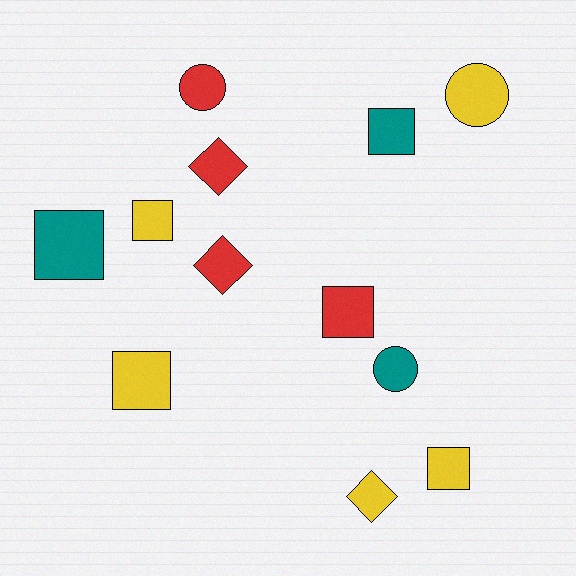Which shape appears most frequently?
Square, with 6 objects.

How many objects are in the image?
There are 12 objects.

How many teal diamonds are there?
There are no teal diamonds.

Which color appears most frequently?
Yellow, with 5 objects.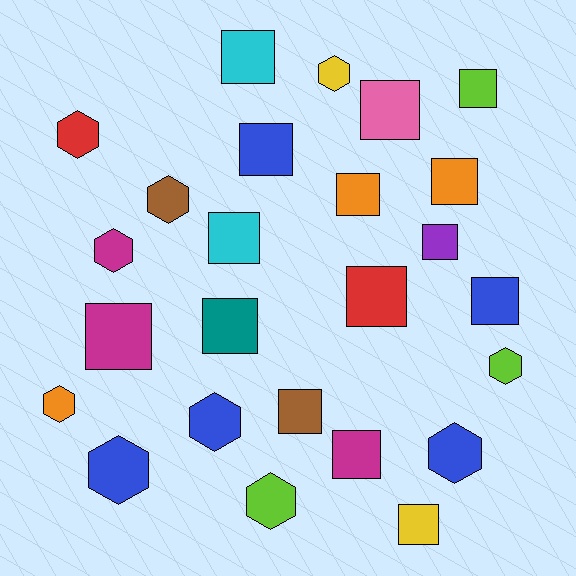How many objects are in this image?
There are 25 objects.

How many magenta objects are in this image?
There are 3 magenta objects.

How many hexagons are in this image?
There are 10 hexagons.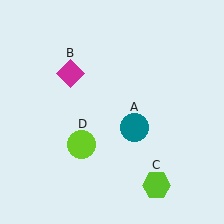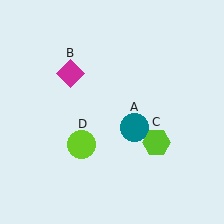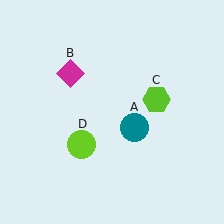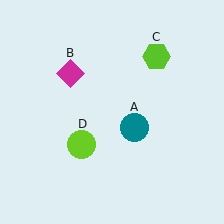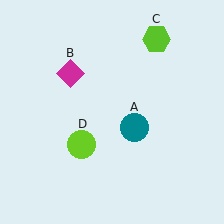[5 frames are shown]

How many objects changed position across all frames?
1 object changed position: lime hexagon (object C).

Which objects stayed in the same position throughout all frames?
Teal circle (object A) and magenta diamond (object B) and lime circle (object D) remained stationary.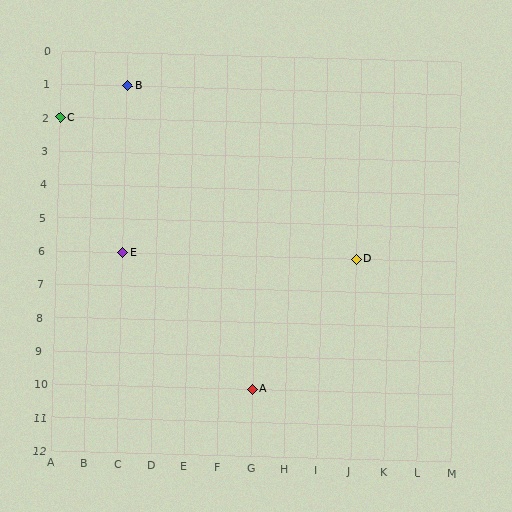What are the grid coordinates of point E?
Point E is at grid coordinates (C, 6).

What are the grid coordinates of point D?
Point D is at grid coordinates (J, 6).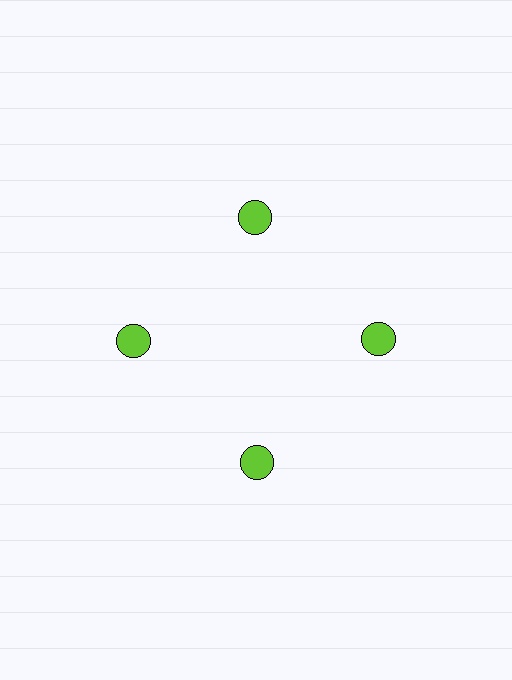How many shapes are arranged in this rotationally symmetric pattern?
There are 4 shapes, arranged in 4 groups of 1.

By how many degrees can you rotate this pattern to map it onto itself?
The pattern maps onto itself every 90 degrees of rotation.